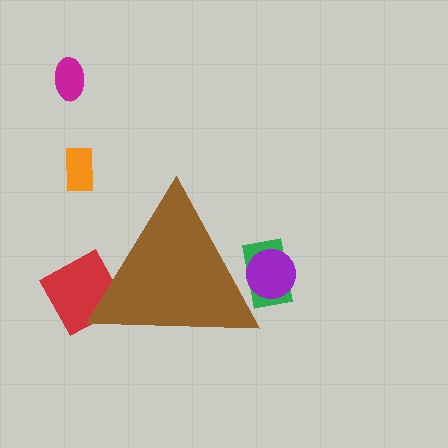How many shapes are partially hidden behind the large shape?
3 shapes are partially hidden.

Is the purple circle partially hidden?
Yes, the purple circle is partially hidden behind the brown triangle.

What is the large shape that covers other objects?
A brown triangle.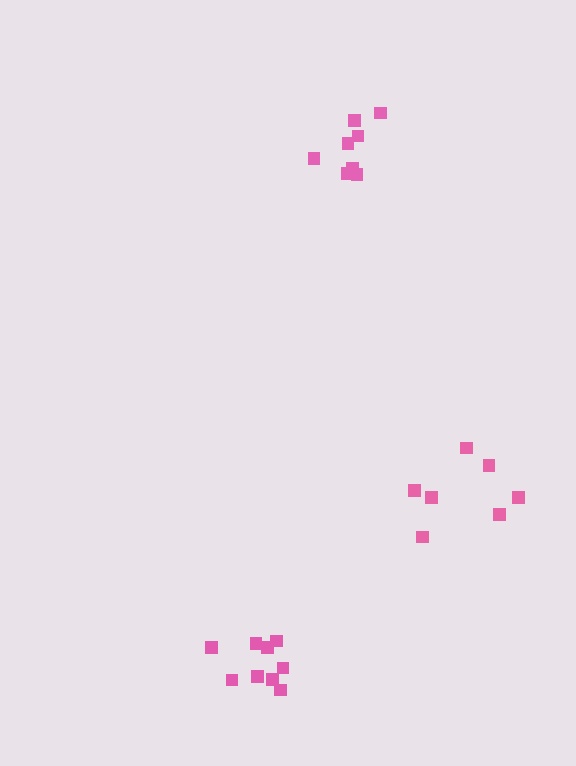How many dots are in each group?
Group 1: 8 dots, Group 2: 7 dots, Group 3: 9 dots (24 total).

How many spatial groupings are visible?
There are 3 spatial groupings.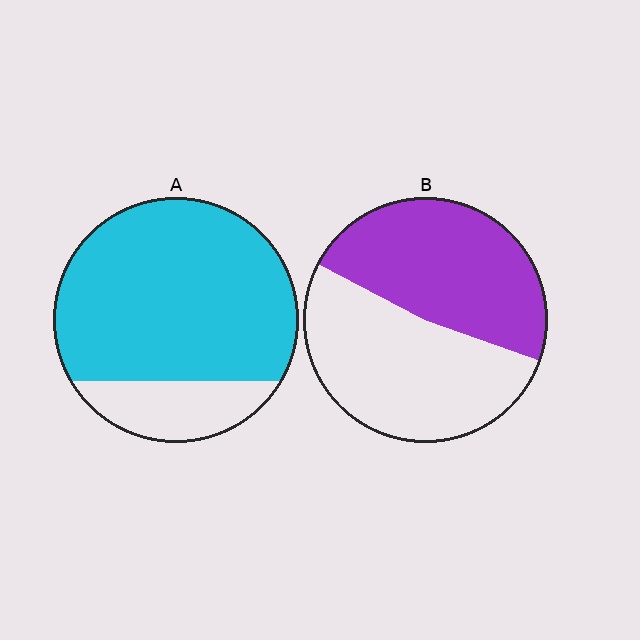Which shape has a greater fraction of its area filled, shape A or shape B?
Shape A.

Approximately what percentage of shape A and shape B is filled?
A is approximately 80% and B is approximately 50%.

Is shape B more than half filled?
Roughly half.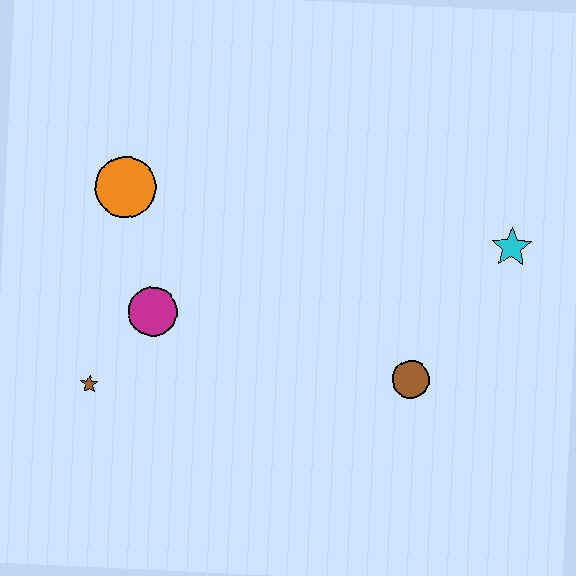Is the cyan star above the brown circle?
Yes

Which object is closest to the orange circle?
The magenta circle is closest to the orange circle.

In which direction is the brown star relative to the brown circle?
The brown star is to the left of the brown circle.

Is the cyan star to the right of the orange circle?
Yes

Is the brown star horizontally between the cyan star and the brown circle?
No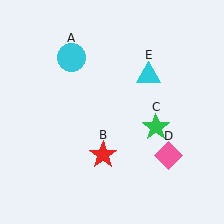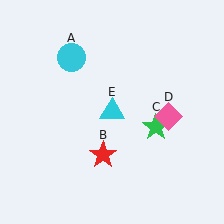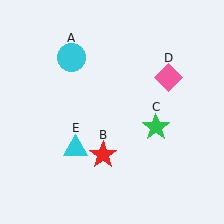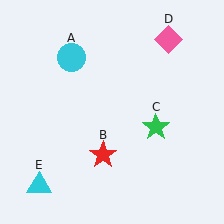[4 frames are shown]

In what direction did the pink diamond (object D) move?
The pink diamond (object D) moved up.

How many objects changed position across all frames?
2 objects changed position: pink diamond (object D), cyan triangle (object E).